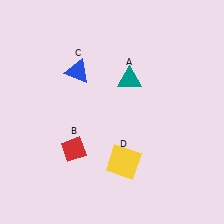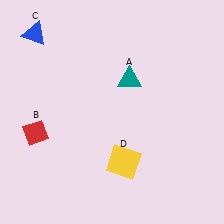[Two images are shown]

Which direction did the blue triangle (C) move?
The blue triangle (C) moved left.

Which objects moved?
The objects that moved are: the red diamond (B), the blue triangle (C).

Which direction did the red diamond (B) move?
The red diamond (B) moved left.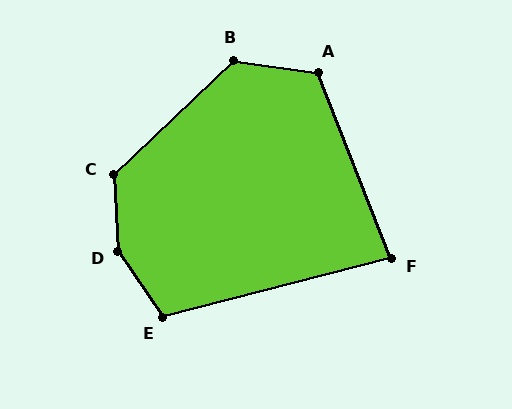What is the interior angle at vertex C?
Approximately 130 degrees (obtuse).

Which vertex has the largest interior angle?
D, at approximately 149 degrees.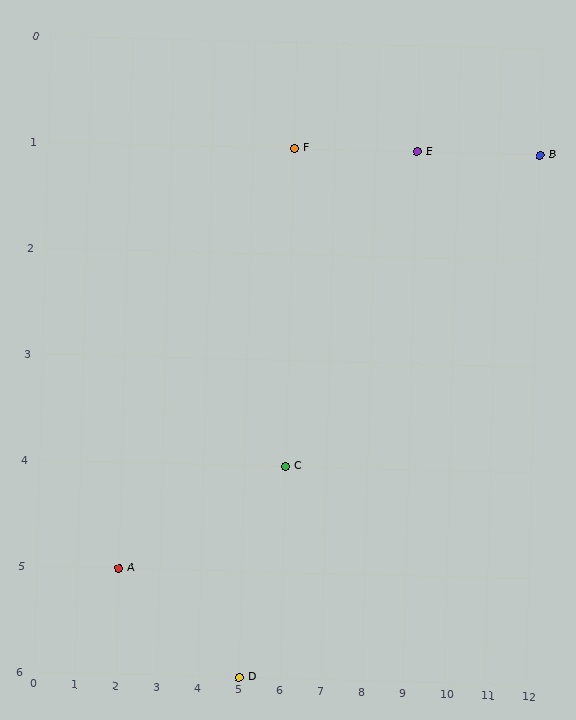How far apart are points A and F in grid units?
Points A and F are 4 columns and 4 rows apart (about 5.7 grid units diagonally).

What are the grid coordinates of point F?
Point F is at grid coordinates (6, 1).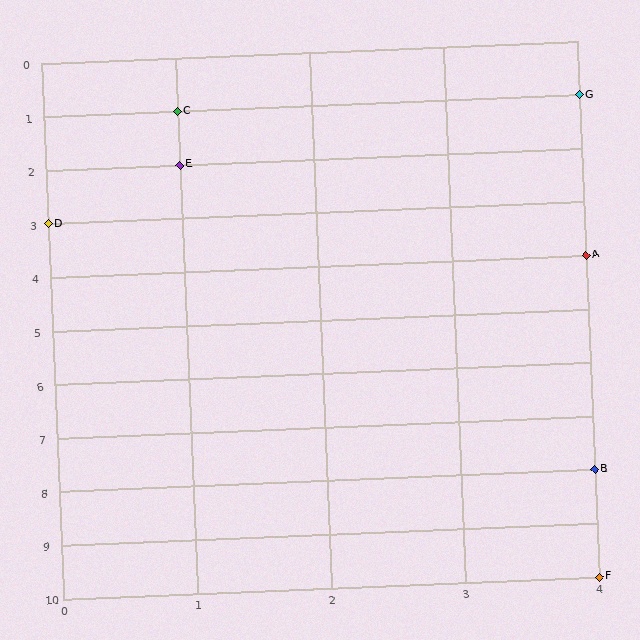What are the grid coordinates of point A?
Point A is at grid coordinates (4, 4).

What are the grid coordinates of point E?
Point E is at grid coordinates (1, 2).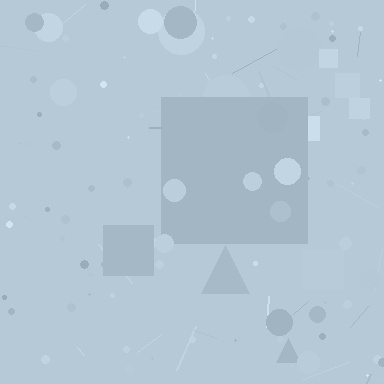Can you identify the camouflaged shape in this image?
The camouflaged shape is a square.